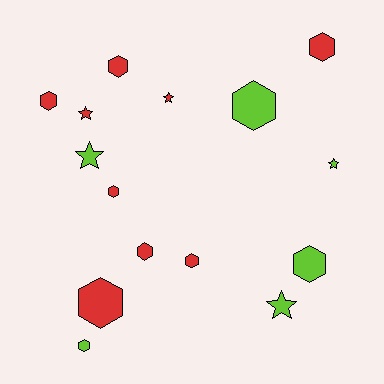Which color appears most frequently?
Red, with 9 objects.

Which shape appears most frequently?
Hexagon, with 10 objects.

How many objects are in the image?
There are 15 objects.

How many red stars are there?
There are 2 red stars.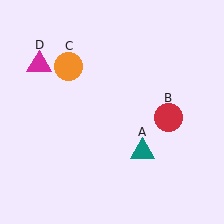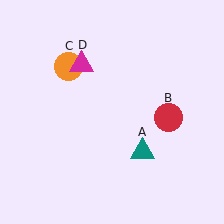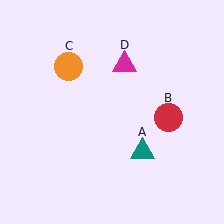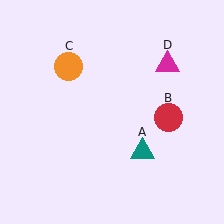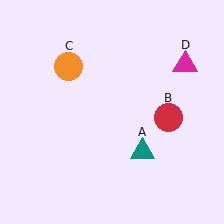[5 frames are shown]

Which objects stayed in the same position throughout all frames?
Teal triangle (object A) and red circle (object B) and orange circle (object C) remained stationary.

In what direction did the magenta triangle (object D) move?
The magenta triangle (object D) moved right.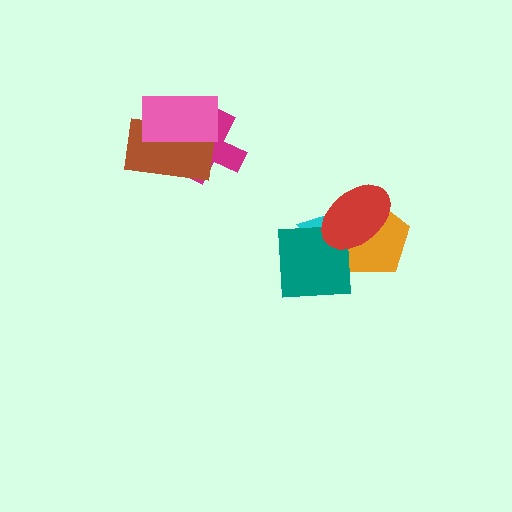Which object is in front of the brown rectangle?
The pink rectangle is in front of the brown rectangle.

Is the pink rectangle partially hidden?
No, no other shape covers it.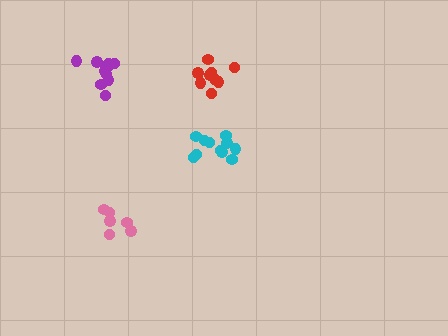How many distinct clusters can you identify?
There are 4 distinct clusters.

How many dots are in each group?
Group 1: 9 dots, Group 2: 6 dots, Group 3: 10 dots, Group 4: 11 dots (36 total).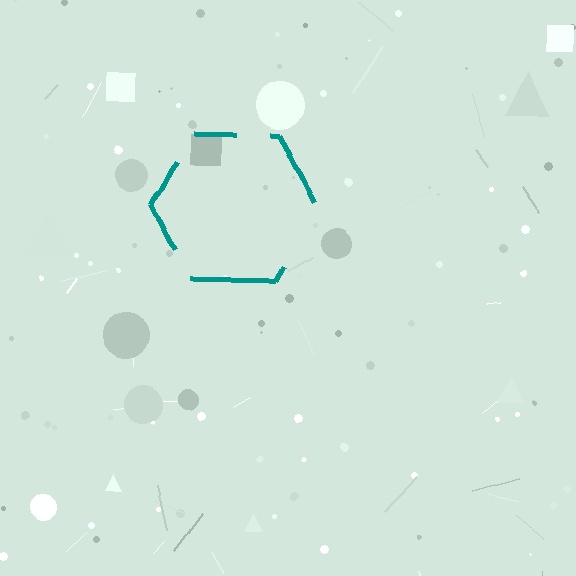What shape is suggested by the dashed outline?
The dashed outline suggests a hexagon.